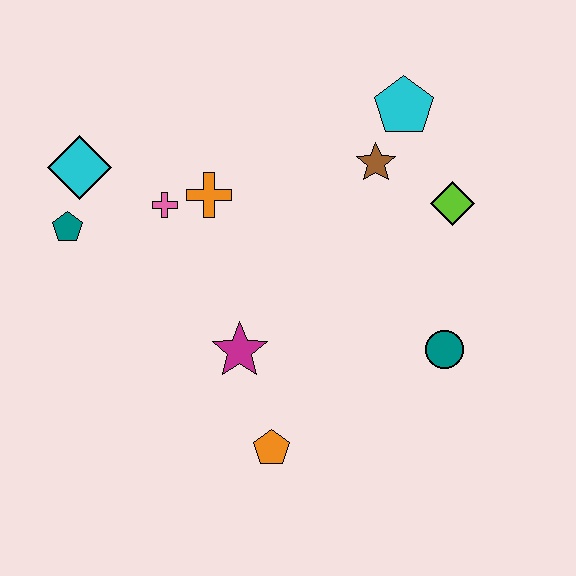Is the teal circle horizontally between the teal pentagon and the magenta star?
No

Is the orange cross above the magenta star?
Yes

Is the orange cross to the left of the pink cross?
No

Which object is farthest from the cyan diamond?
The teal circle is farthest from the cyan diamond.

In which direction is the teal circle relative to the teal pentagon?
The teal circle is to the right of the teal pentagon.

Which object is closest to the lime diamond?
The brown star is closest to the lime diamond.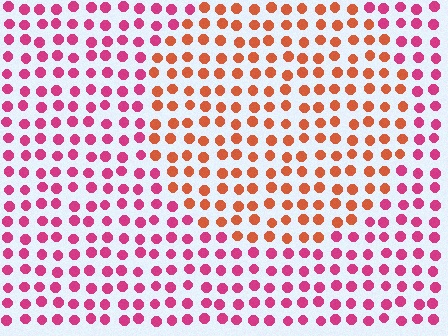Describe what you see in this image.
The image is filled with small magenta elements in a uniform arrangement. A circle-shaped region is visible where the elements are tinted to a slightly different hue, forming a subtle color boundary.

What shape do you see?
I see a circle.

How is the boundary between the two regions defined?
The boundary is defined purely by a slight shift in hue (about 43 degrees). Spacing, size, and orientation are identical on both sides.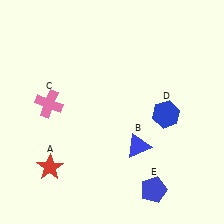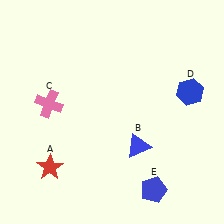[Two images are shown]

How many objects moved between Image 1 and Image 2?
1 object moved between the two images.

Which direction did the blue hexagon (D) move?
The blue hexagon (D) moved right.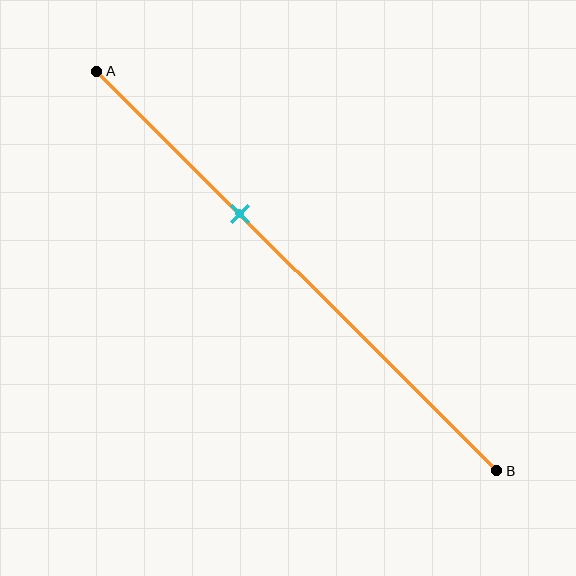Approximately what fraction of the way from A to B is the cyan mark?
The cyan mark is approximately 35% of the way from A to B.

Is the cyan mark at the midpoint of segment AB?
No, the mark is at about 35% from A, not at the 50% midpoint.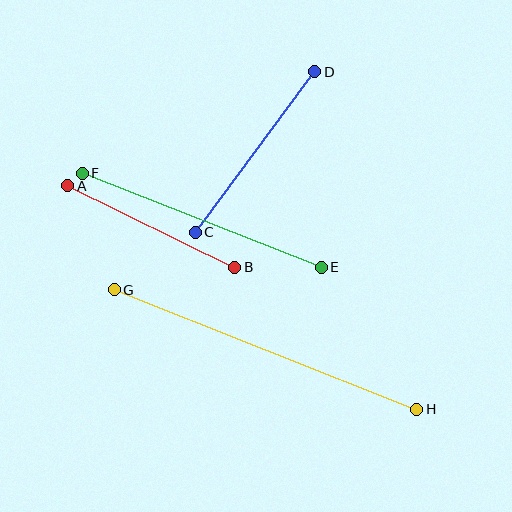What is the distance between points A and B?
The distance is approximately 186 pixels.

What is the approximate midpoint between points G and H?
The midpoint is at approximately (266, 350) pixels.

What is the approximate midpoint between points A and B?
The midpoint is at approximately (151, 227) pixels.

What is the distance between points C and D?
The distance is approximately 200 pixels.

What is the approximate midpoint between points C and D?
The midpoint is at approximately (255, 152) pixels.